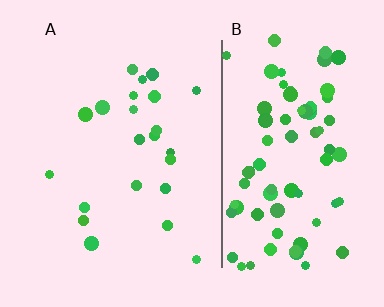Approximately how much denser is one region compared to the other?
Approximately 3.7× — region B over region A.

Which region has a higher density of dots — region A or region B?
B (the right).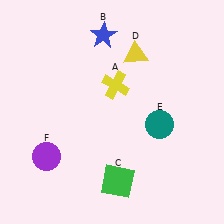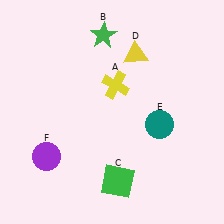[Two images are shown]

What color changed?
The star (B) changed from blue in Image 1 to green in Image 2.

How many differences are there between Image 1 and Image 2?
There is 1 difference between the two images.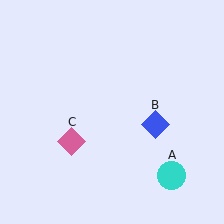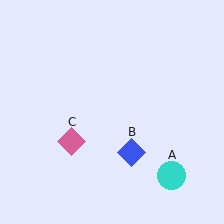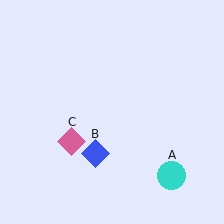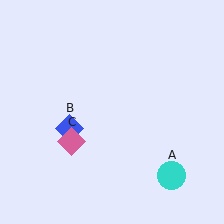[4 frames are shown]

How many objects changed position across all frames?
1 object changed position: blue diamond (object B).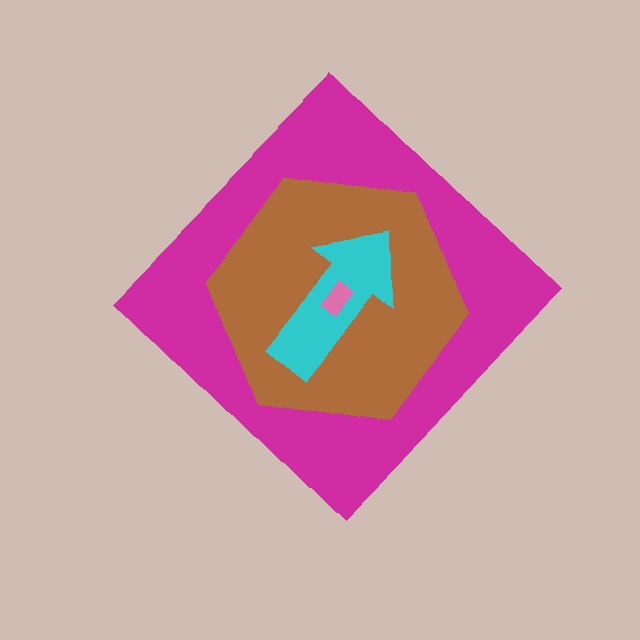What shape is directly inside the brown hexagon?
The cyan arrow.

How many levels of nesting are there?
4.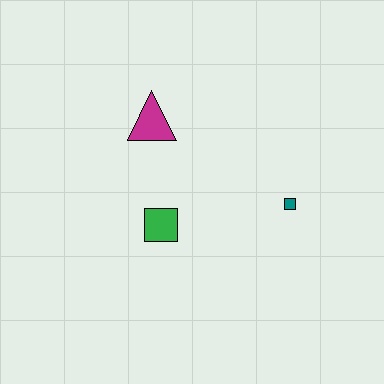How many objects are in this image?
There are 3 objects.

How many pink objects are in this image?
There are no pink objects.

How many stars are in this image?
There are no stars.